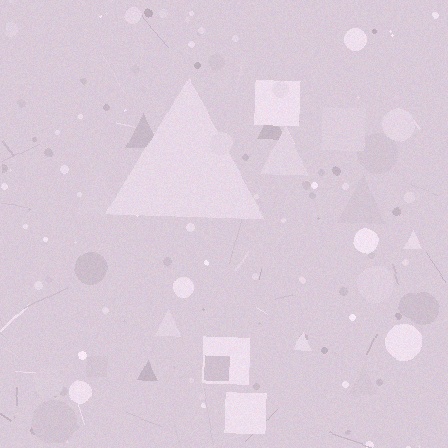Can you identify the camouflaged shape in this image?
The camouflaged shape is a triangle.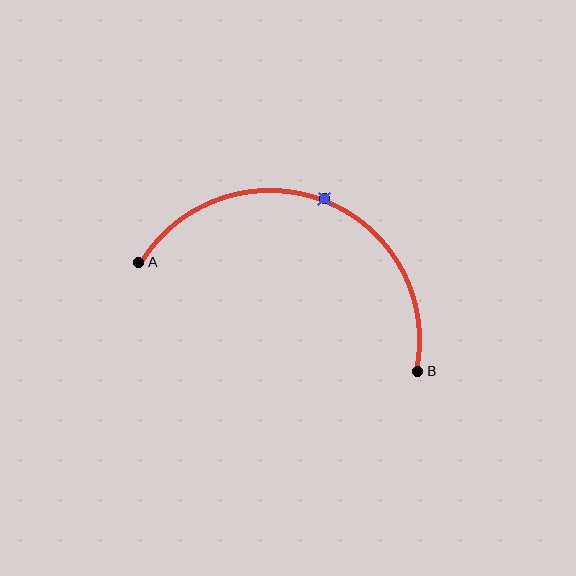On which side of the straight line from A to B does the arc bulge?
The arc bulges above the straight line connecting A and B.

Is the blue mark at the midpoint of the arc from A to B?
Yes. The blue mark lies on the arc at equal arc-length from both A and B — it is the arc midpoint.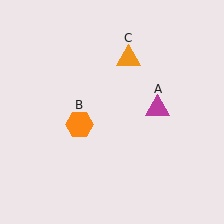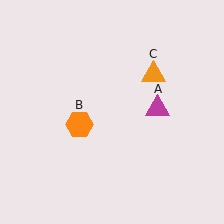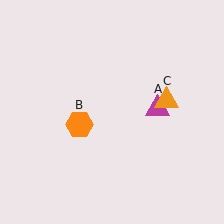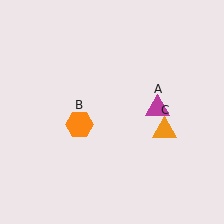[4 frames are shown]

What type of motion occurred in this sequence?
The orange triangle (object C) rotated clockwise around the center of the scene.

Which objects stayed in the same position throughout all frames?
Magenta triangle (object A) and orange hexagon (object B) remained stationary.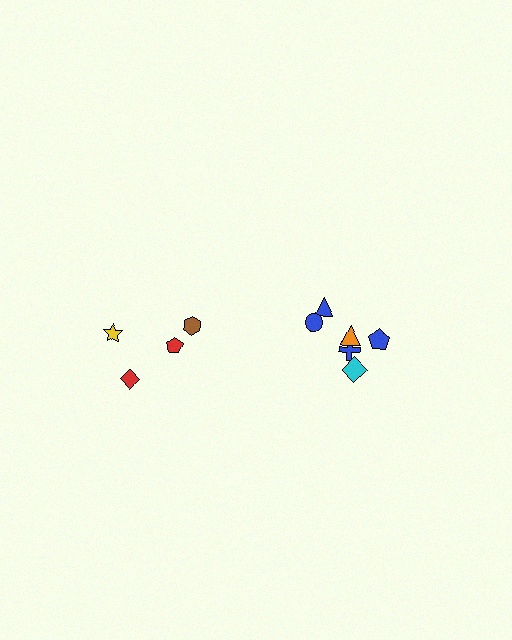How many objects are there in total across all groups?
There are 10 objects.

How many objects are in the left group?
There are 4 objects.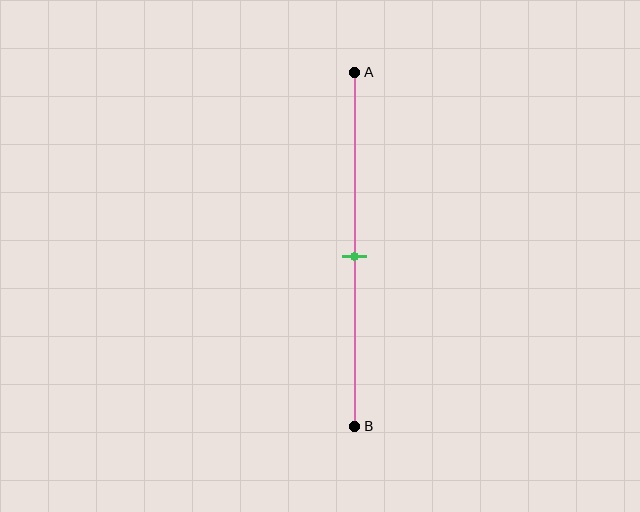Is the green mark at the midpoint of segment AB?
Yes, the mark is approximately at the midpoint.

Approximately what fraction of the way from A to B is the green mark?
The green mark is approximately 50% of the way from A to B.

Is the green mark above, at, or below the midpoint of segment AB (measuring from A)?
The green mark is approximately at the midpoint of segment AB.